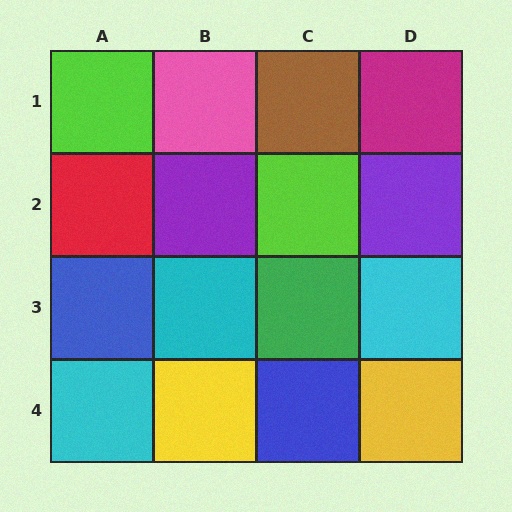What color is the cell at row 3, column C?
Green.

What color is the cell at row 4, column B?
Yellow.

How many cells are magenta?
1 cell is magenta.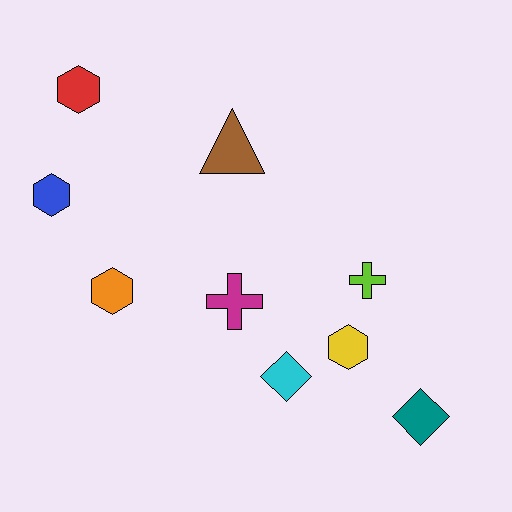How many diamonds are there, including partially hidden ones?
There are 2 diamonds.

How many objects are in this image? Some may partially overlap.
There are 9 objects.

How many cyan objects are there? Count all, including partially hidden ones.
There is 1 cyan object.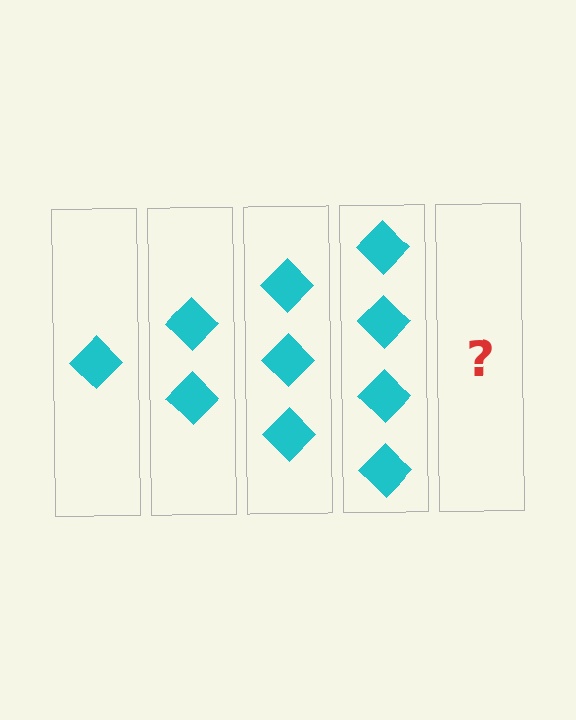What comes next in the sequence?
The next element should be 5 diamonds.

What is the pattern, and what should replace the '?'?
The pattern is that each step adds one more diamond. The '?' should be 5 diamonds.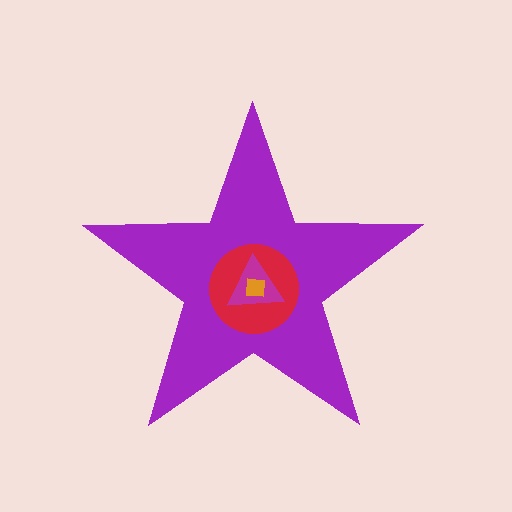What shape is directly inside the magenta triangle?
The orange square.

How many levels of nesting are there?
4.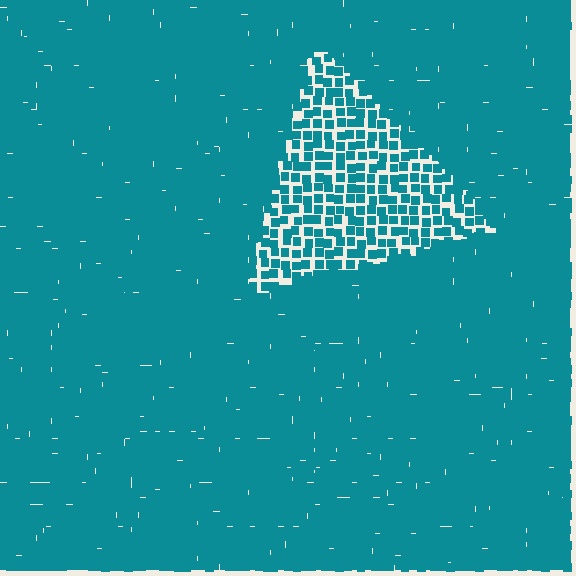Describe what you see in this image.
The image contains small teal elements arranged at two different densities. A triangle-shaped region is visible where the elements are less densely packed than the surrounding area.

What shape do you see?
I see a triangle.